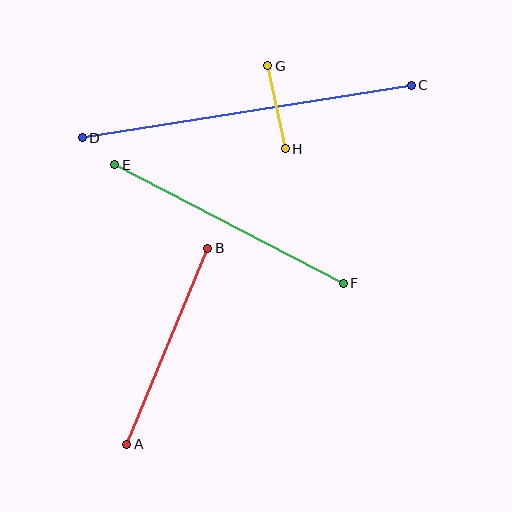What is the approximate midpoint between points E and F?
The midpoint is at approximately (229, 224) pixels.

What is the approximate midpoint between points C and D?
The midpoint is at approximately (247, 111) pixels.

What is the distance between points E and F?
The distance is approximately 258 pixels.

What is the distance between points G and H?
The distance is approximately 85 pixels.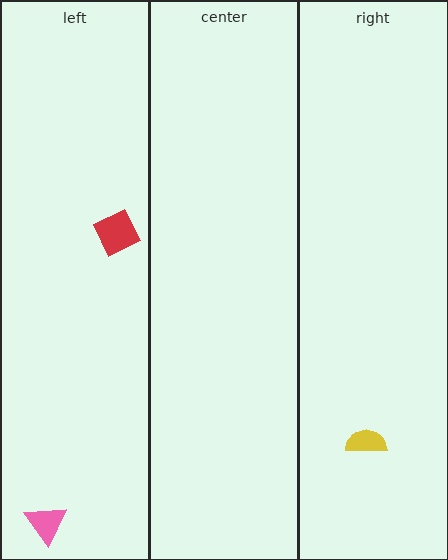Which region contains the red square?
The left region.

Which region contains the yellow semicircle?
The right region.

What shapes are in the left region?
The pink triangle, the red square.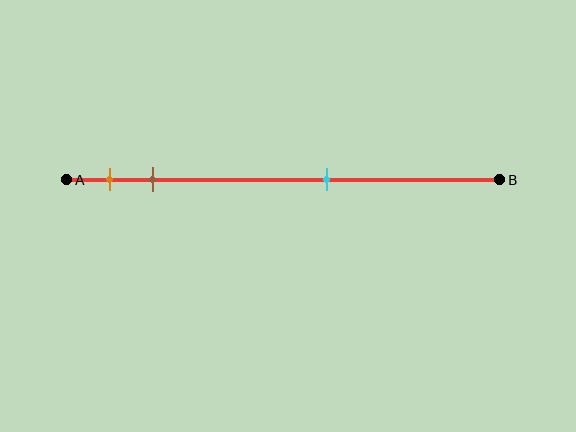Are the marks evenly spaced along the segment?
No, the marks are not evenly spaced.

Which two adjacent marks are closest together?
The orange and brown marks are the closest adjacent pair.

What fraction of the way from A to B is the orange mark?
The orange mark is approximately 10% (0.1) of the way from A to B.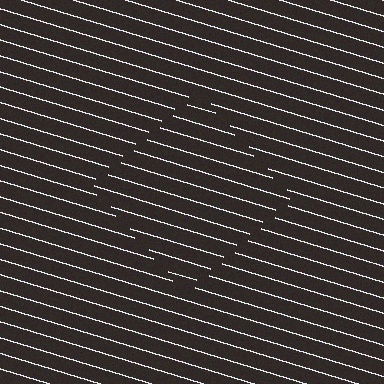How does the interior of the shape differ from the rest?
The interior of the shape contains the same grating, shifted by half a period — the contour is defined by the phase discontinuity where line-ends from the inner and outer gratings abut.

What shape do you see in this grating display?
An illusory square. The interior of the shape contains the same grating, shifted by half a period — the contour is defined by the phase discontinuity where line-ends from the inner and outer gratings abut.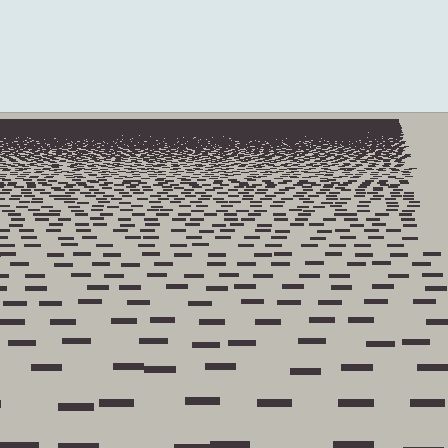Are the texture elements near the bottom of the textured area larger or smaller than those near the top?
Larger. Near the bottom, elements are closer to the viewer and appear at a bigger on-screen size.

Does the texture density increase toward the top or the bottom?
Density increases toward the top.